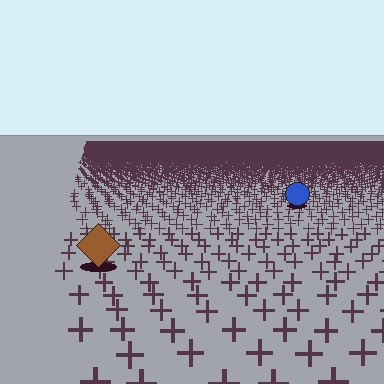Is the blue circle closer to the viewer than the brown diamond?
No. The brown diamond is closer — you can tell from the texture gradient: the ground texture is coarser near it.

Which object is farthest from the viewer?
The blue circle is farthest from the viewer. It appears smaller and the ground texture around it is denser.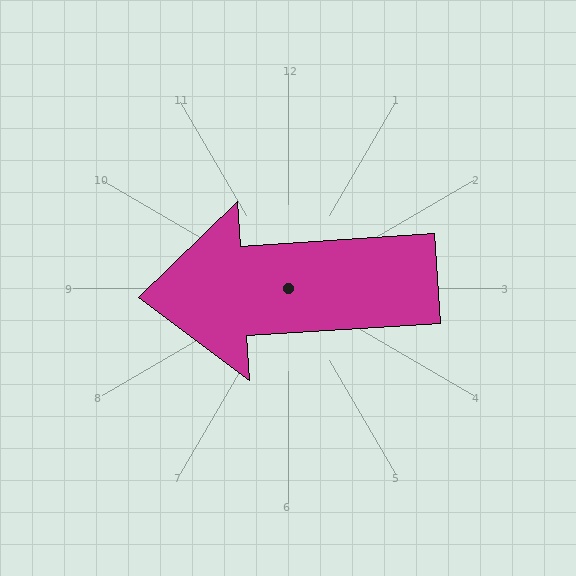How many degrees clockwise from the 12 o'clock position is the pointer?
Approximately 266 degrees.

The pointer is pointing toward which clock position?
Roughly 9 o'clock.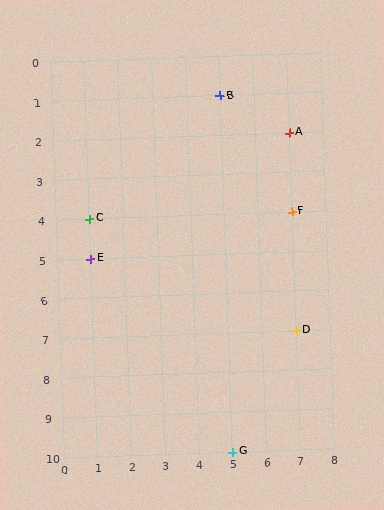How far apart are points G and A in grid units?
Points G and A are 2 columns and 8 rows apart (about 8.2 grid units diagonally).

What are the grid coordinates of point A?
Point A is at grid coordinates (7, 2).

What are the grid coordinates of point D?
Point D is at grid coordinates (7, 7).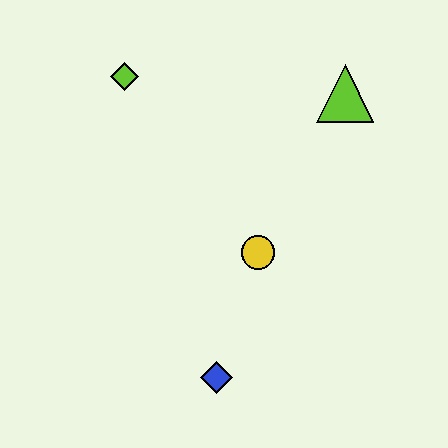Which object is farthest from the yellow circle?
The lime diamond is farthest from the yellow circle.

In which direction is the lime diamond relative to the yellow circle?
The lime diamond is above the yellow circle.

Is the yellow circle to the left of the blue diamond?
No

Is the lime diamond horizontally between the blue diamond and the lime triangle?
No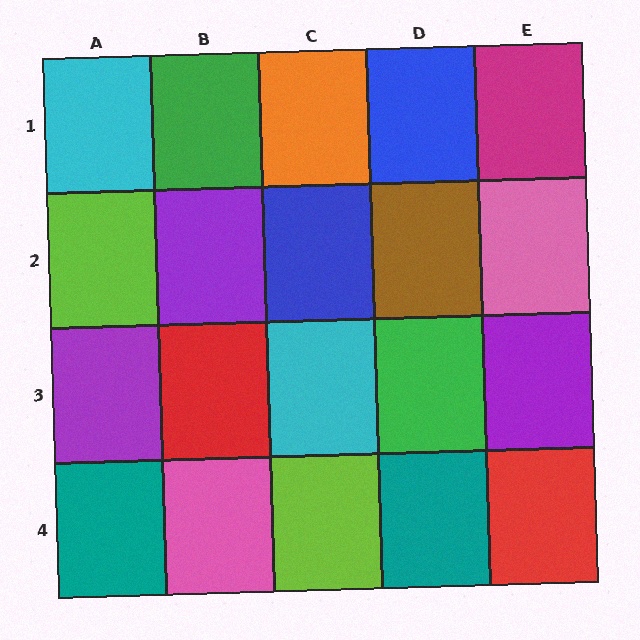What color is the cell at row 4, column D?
Teal.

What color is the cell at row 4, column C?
Lime.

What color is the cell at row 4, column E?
Red.